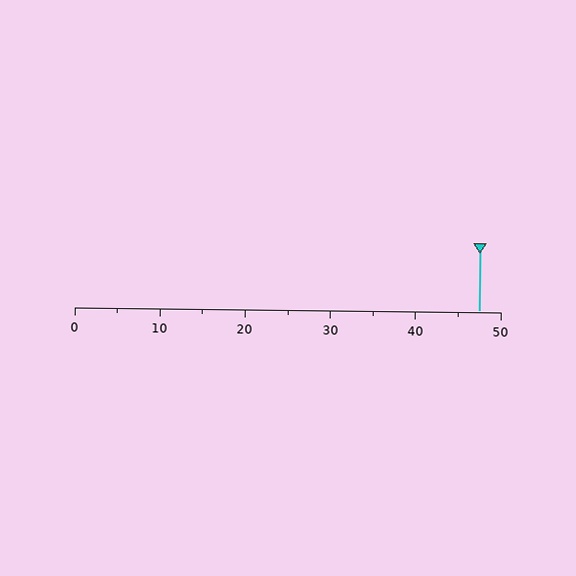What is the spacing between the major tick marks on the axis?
The major ticks are spaced 10 apart.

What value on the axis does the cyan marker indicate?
The marker indicates approximately 47.5.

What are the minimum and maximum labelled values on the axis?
The axis runs from 0 to 50.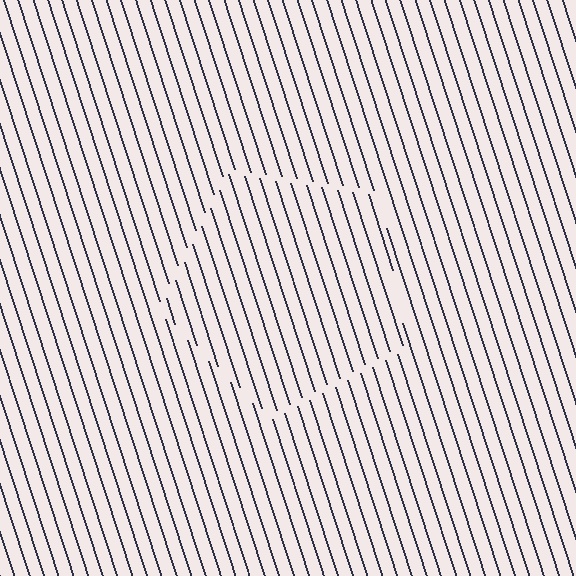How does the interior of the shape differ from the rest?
The interior of the shape contains the same grating, shifted by half a period — the contour is defined by the phase discontinuity where line-ends from the inner and outer gratings abut.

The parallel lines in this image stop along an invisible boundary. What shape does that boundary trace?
An illusory pentagon. The interior of the shape contains the same grating, shifted by half a period — the contour is defined by the phase discontinuity where line-ends from the inner and outer gratings abut.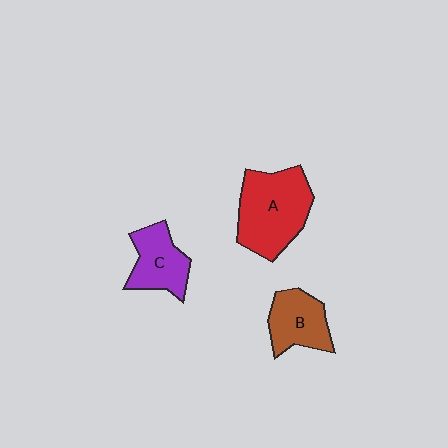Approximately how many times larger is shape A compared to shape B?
Approximately 1.7 times.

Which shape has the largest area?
Shape A (red).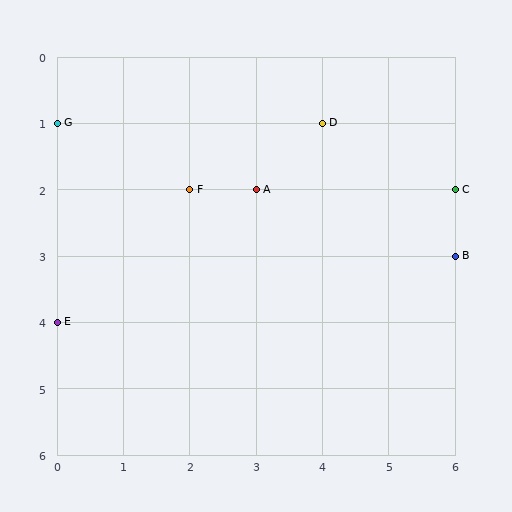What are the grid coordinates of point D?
Point D is at grid coordinates (4, 1).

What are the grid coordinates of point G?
Point G is at grid coordinates (0, 1).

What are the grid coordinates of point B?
Point B is at grid coordinates (6, 3).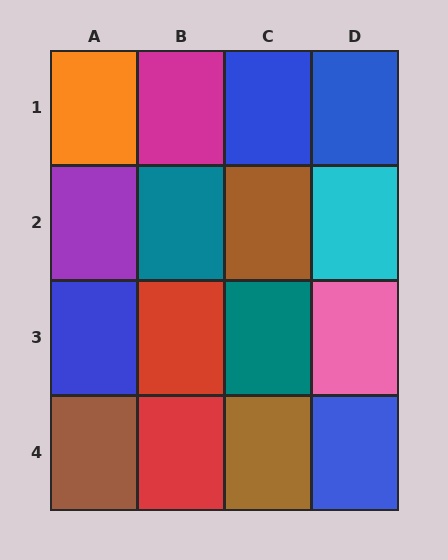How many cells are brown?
3 cells are brown.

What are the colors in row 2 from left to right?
Purple, teal, brown, cyan.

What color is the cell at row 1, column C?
Blue.